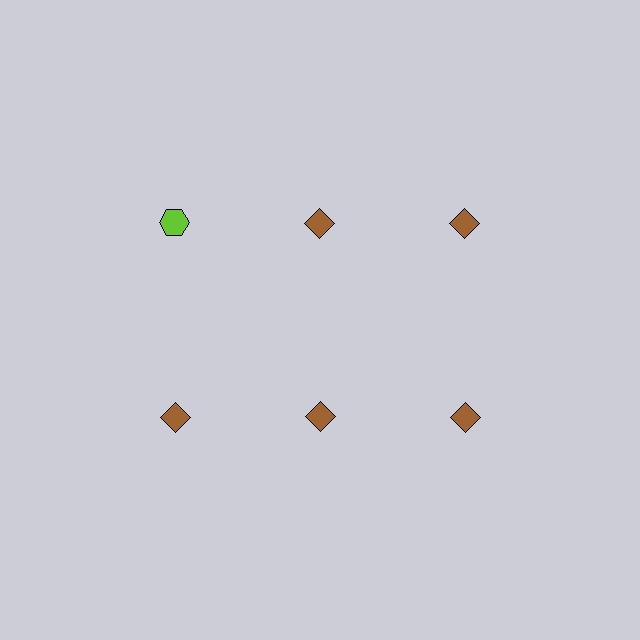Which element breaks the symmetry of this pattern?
The lime hexagon in the top row, leftmost column breaks the symmetry. All other shapes are brown diamonds.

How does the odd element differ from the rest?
It differs in both color (lime instead of brown) and shape (hexagon instead of diamond).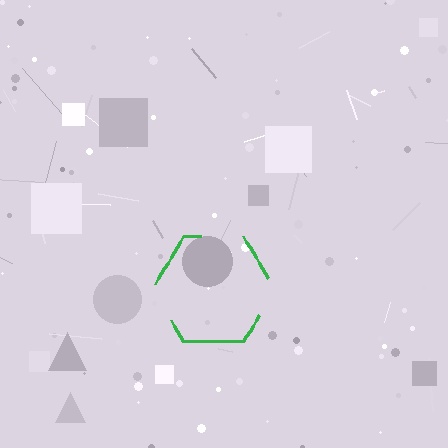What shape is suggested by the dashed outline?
The dashed outline suggests a hexagon.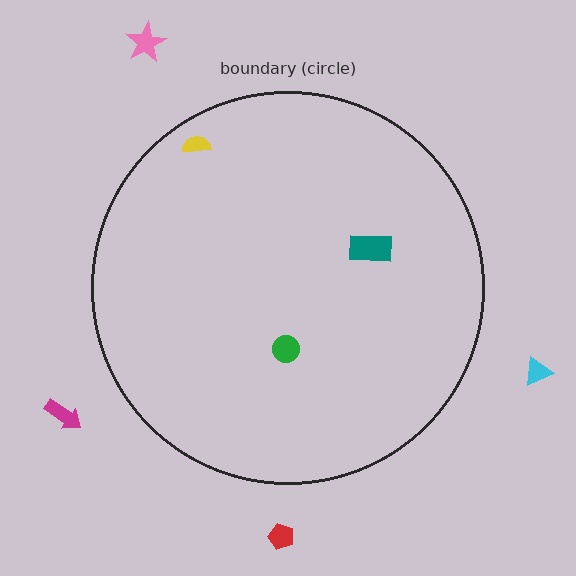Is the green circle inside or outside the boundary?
Inside.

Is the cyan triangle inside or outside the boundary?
Outside.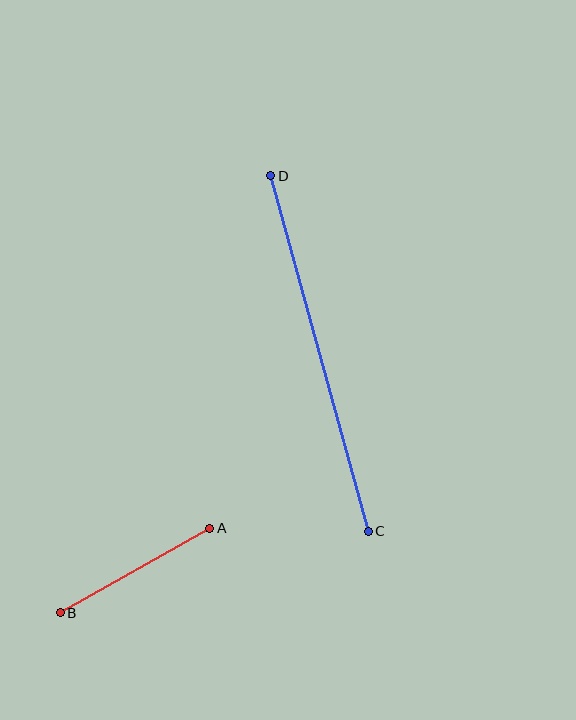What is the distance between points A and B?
The distance is approximately 172 pixels.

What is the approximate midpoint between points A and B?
The midpoint is at approximately (135, 571) pixels.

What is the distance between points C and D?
The distance is approximately 369 pixels.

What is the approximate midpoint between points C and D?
The midpoint is at approximately (319, 353) pixels.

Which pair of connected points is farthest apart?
Points C and D are farthest apart.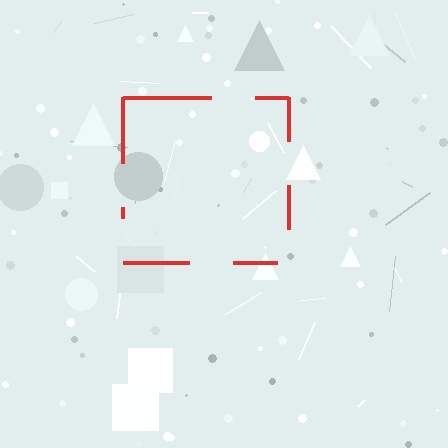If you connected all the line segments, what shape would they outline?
They would outline a square.